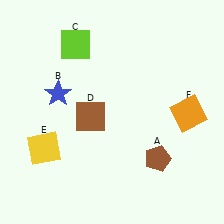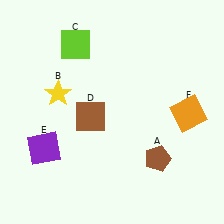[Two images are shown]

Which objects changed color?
B changed from blue to yellow. E changed from yellow to purple.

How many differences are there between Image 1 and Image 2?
There are 2 differences between the two images.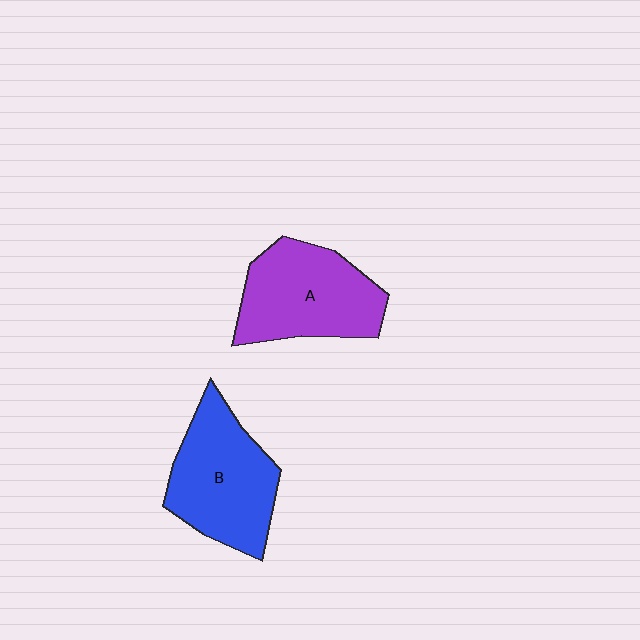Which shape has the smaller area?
Shape A (purple).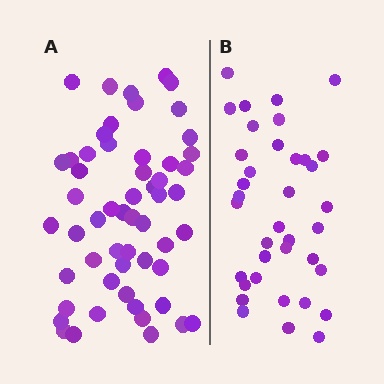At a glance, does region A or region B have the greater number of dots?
Region A (the left region) has more dots.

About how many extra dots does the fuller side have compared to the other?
Region A has approximately 20 more dots than region B.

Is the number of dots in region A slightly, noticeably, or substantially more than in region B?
Region A has substantially more. The ratio is roughly 1.5 to 1.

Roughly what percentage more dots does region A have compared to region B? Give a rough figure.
About 50% more.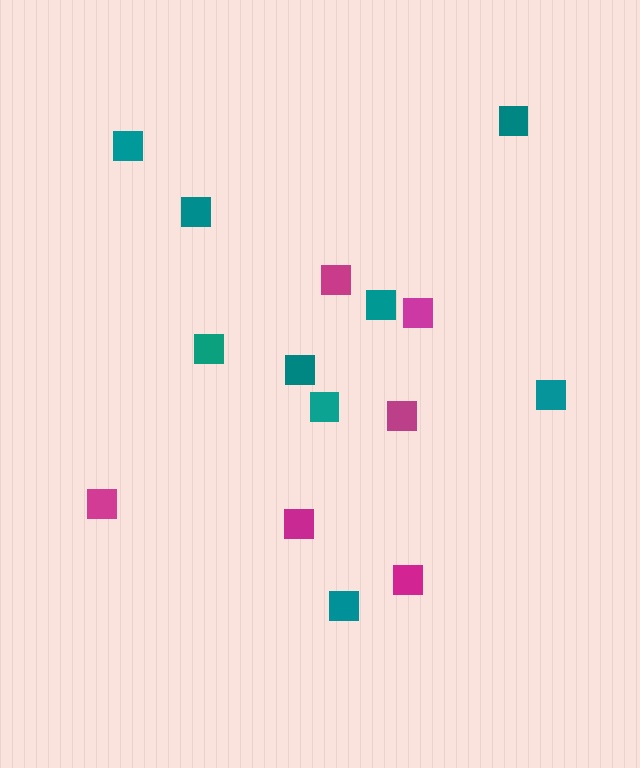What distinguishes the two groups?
There are 2 groups: one group of teal squares (9) and one group of magenta squares (6).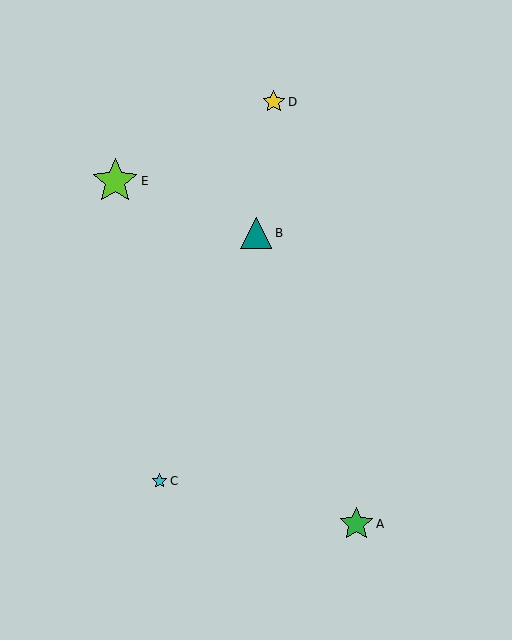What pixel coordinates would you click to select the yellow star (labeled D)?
Click at (274, 102) to select the yellow star D.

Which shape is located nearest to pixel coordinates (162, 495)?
The cyan star (labeled C) at (160, 481) is nearest to that location.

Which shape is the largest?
The lime star (labeled E) is the largest.